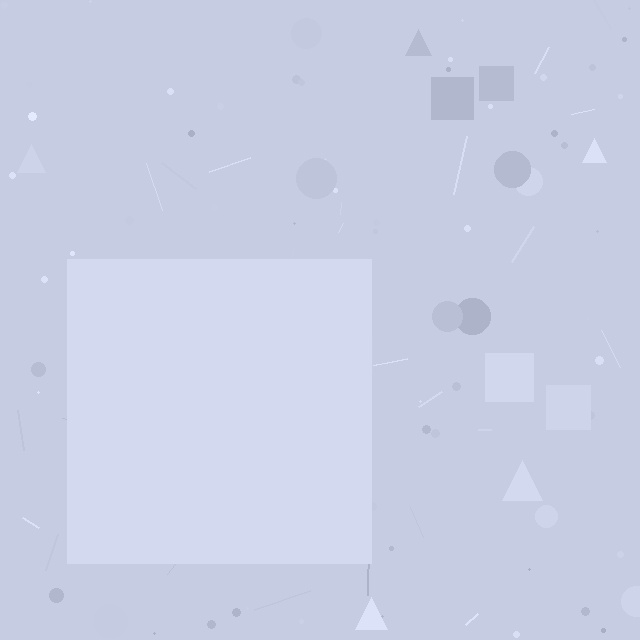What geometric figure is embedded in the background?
A square is embedded in the background.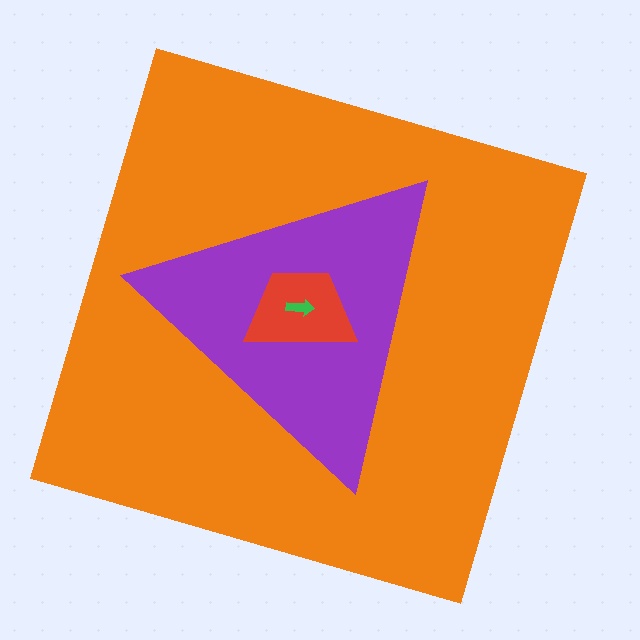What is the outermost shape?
The orange square.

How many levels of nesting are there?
4.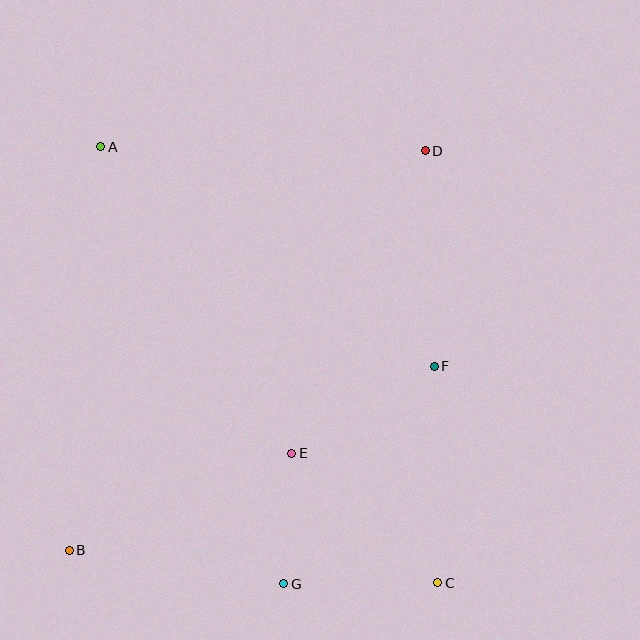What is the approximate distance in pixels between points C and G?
The distance between C and G is approximately 154 pixels.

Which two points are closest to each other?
Points E and G are closest to each other.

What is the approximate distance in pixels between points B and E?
The distance between B and E is approximately 242 pixels.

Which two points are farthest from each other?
Points A and C are farthest from each other.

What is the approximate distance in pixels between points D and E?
The distance between D and E is approximately 331 pixels.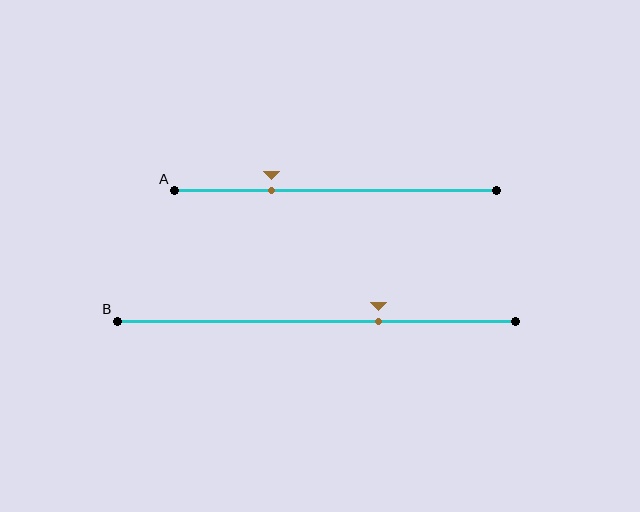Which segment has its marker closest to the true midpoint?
Segment B has its marker closest to the true midpoint.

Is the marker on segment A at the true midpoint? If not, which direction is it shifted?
No, the marker on segment A is shifted to the left by about 20% of the segment length.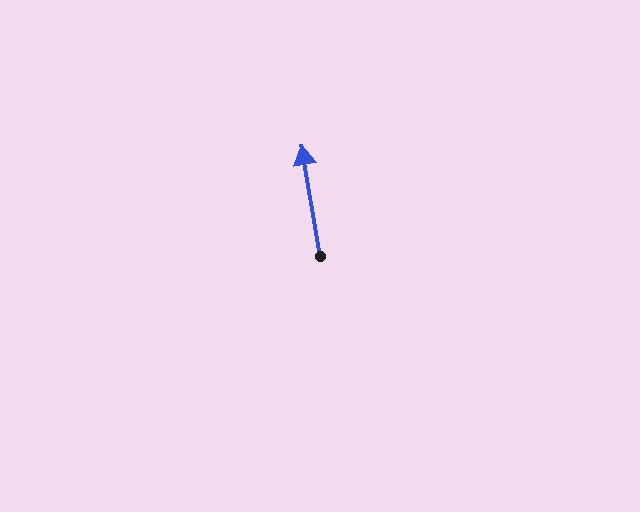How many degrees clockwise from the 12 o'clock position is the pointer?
Approximately 351 degrees.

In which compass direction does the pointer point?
North.